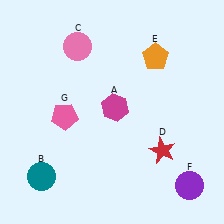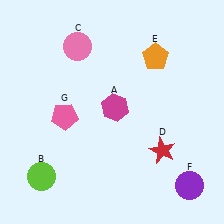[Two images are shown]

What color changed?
The circle (B) changed from teal in Image 1 to lime in Image 2.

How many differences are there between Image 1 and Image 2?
There is 1 difference between the two images.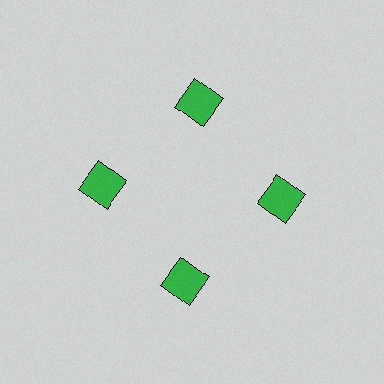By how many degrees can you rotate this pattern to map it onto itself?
The pattern maps onto itself every 90 degrees of rotation.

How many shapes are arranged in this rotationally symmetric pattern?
There are 4 shapes, arranged in 4 groups of 1.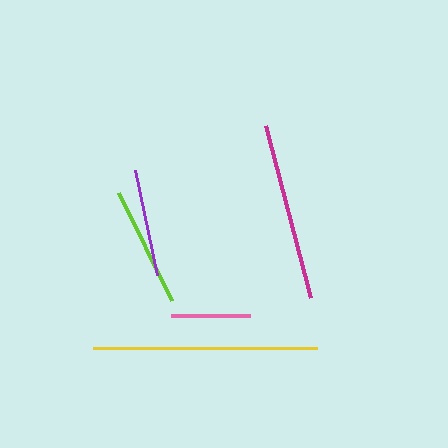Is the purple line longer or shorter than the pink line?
The purple line is longer than the pink line.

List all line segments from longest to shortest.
From longest to shortest: yellow, magenta, lime, purple, pink.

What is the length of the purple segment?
The purple segment is approximately 107 pixels long.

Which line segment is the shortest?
The pink line is the shortest at approximately 79 pixels.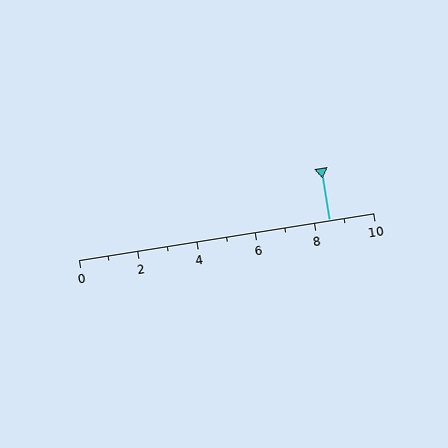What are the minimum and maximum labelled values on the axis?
The axis runs from 0 to 10.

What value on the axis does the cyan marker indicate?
The marker indicates approximately 8.5.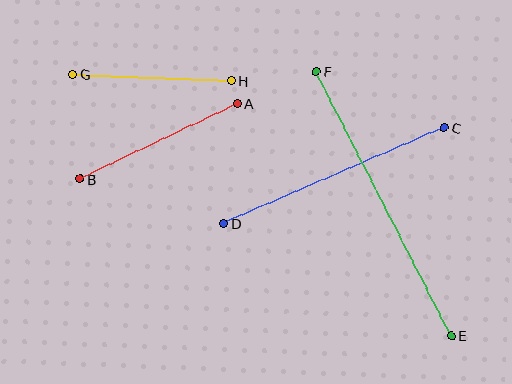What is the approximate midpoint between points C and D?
The midpoint is at approximately (334, 176) pixels.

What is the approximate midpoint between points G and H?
The midpoint is at approximately (152, 77) pixels.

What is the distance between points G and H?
The distance is approximately 159 pixels.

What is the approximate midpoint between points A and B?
The midpoint is at approximately (159, 141) pixels.